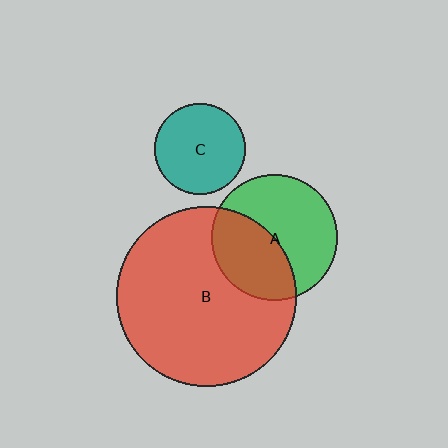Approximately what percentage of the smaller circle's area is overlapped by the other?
Approximately 45%.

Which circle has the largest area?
Circle B (red).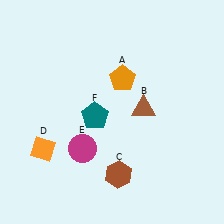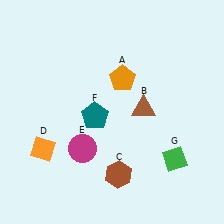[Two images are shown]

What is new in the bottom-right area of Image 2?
A green diamond (G) was added in the bottom-right area of Image 2.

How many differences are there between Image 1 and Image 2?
There is 1 difference between the two images.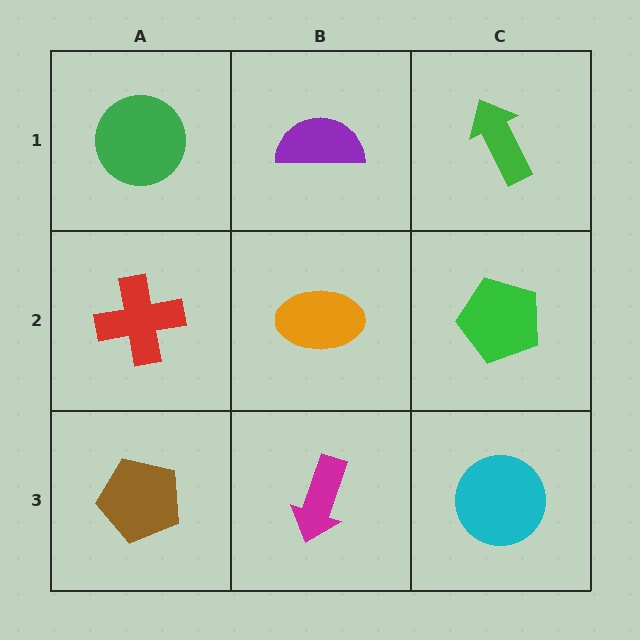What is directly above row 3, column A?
A red cross.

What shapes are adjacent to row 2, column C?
A green arrow (row 1, column C), a cyan circle (row 3, column C), an orange ellipse (row 2, column B).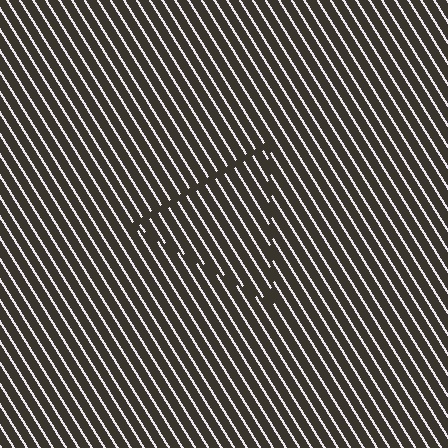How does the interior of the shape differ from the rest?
The interior of the shape contains the same grating, shifted by half a period — the contour is defined by the phase discontinuity where line-ends from the inner and outer gratings abut.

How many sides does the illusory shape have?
3 sides — the line-ends trace a triangle.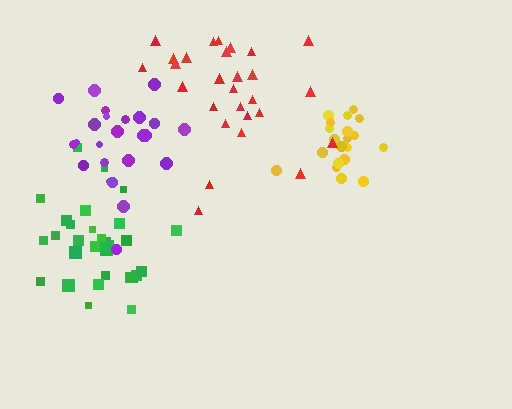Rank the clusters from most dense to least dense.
yellow, green, purple, red.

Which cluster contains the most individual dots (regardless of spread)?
Green (32).